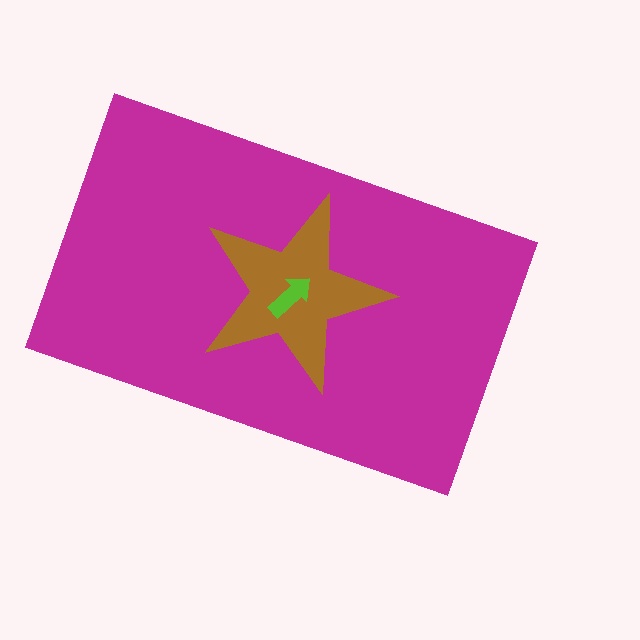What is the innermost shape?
The lime arrow.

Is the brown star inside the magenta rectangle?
Yes.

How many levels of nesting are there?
3.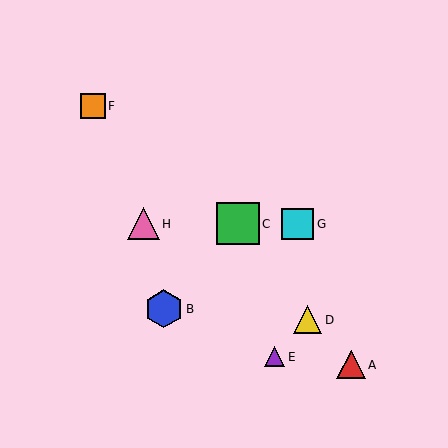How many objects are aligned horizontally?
3 objects (C, G, H) are aligned horizontally.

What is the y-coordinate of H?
Object H is at y≈224.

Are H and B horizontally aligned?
No, H is at y≈224 and B is at y≈309.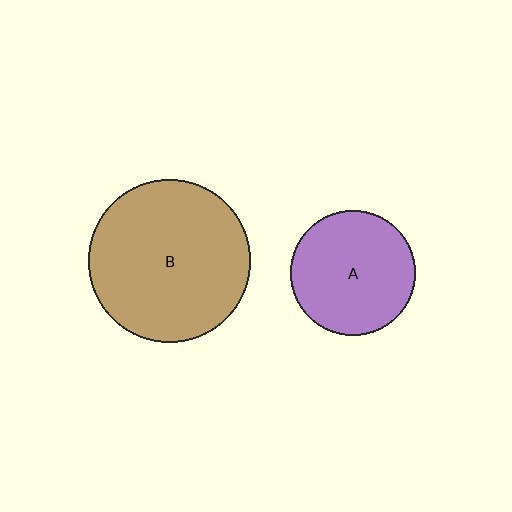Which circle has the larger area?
Circle B (brown).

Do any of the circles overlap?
No, none of the circles overlap.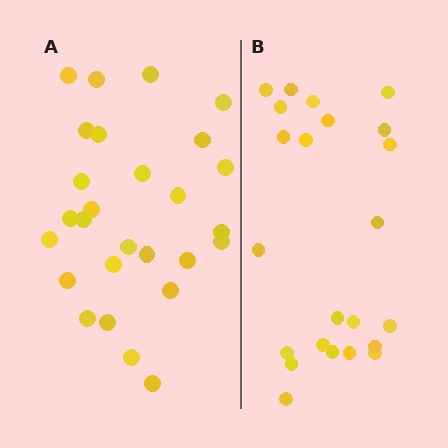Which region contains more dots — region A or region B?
Region A (the left region) has more dots.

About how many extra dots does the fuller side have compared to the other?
Region A has about 4 more dots than region B.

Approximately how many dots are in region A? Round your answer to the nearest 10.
About 30 dots. (The exact count is 27, which rounds to 30.)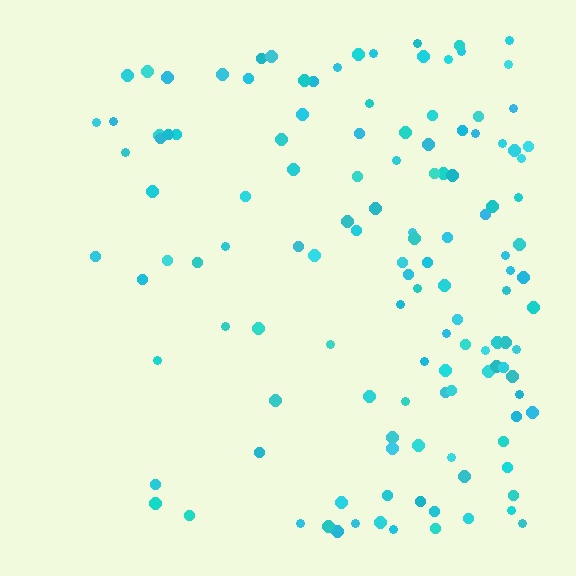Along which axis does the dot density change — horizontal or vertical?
Horizontal.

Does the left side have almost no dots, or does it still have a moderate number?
Still a moderate number, just noticeably fewer than the right.